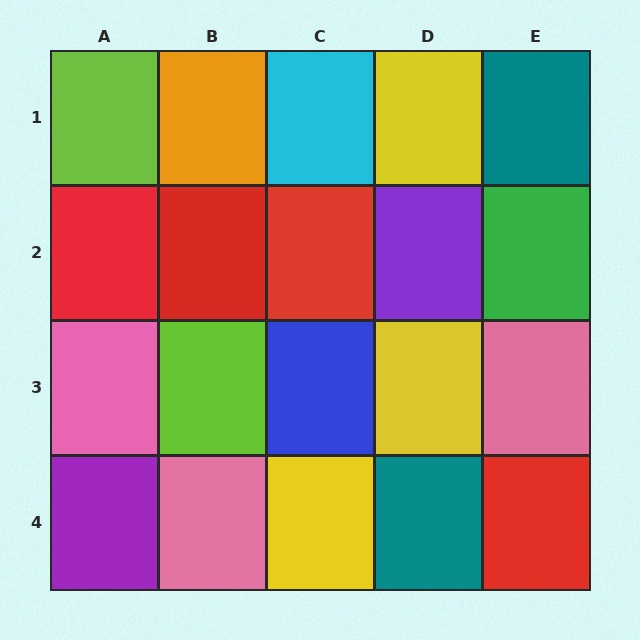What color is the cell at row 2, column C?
Red.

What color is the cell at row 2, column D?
Purple.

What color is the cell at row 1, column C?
Cyan.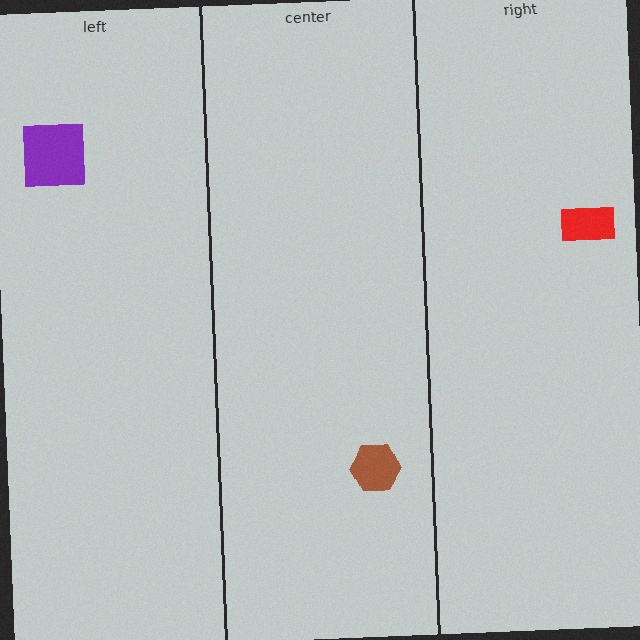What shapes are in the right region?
The red rectangle.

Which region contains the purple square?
The left region.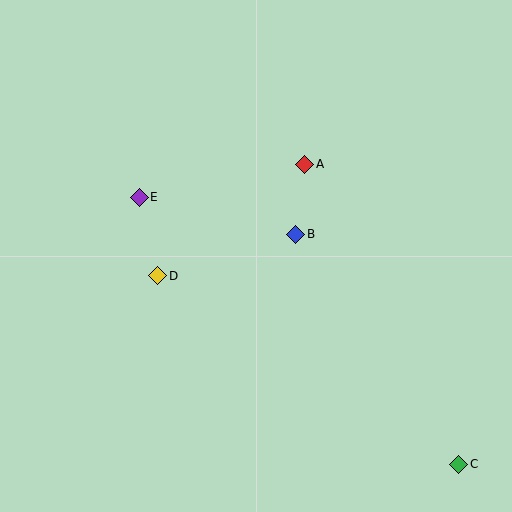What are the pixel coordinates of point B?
Point B is at (296, 234).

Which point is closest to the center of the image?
Point B at (296, 234) is closest to the center.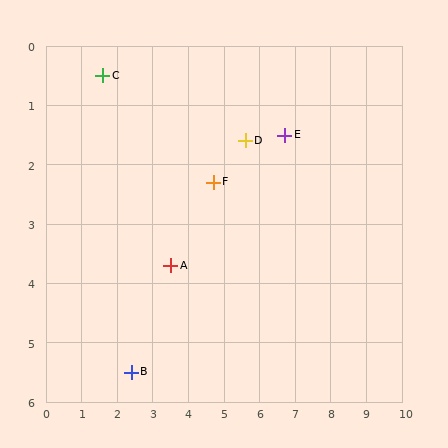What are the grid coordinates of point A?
Point A is at approximately (3.5, 3.7).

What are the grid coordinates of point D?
Point D is at approximately (5.6, 1.6).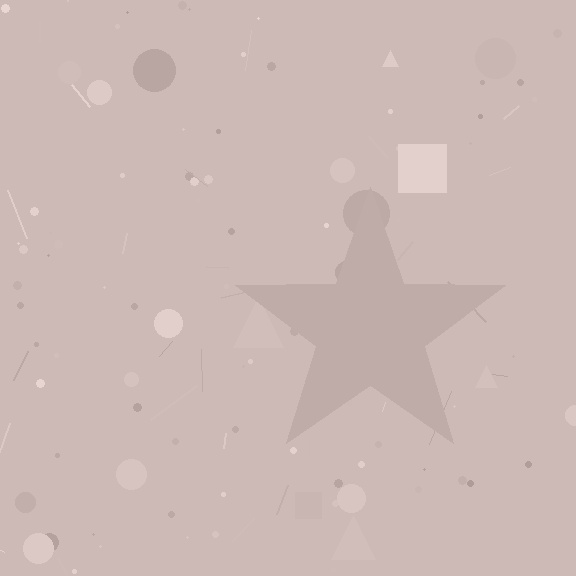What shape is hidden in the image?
A star is hidden in the image.